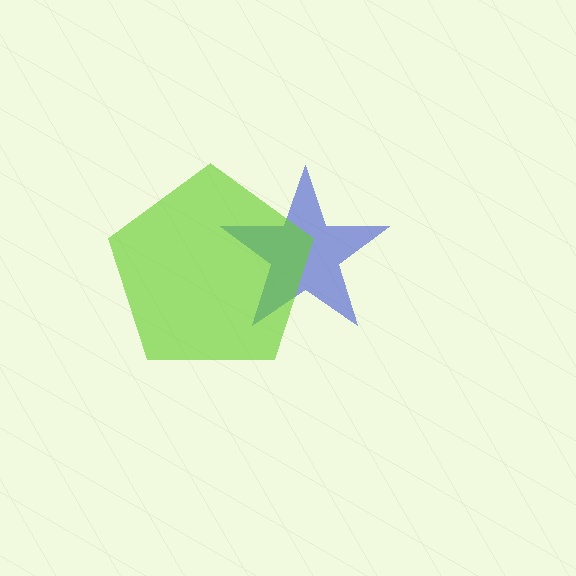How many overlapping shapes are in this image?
There are 2 overlapping shapes in the image.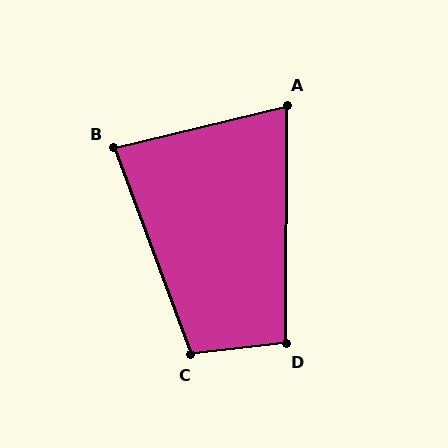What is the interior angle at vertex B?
Approximately 83 degrees (acute).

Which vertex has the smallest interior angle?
A, at approximately 76 degrees.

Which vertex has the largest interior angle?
C, at approximately 104 degrees.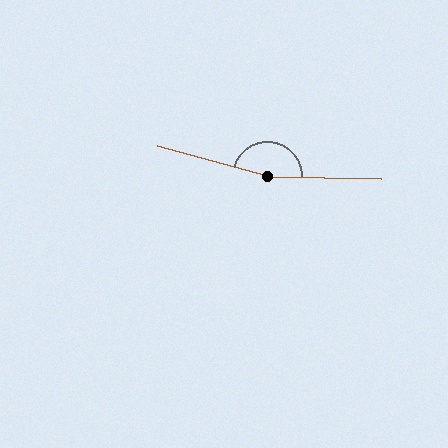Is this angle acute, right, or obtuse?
It is obtuse.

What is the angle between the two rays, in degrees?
Approximately 166 degrees.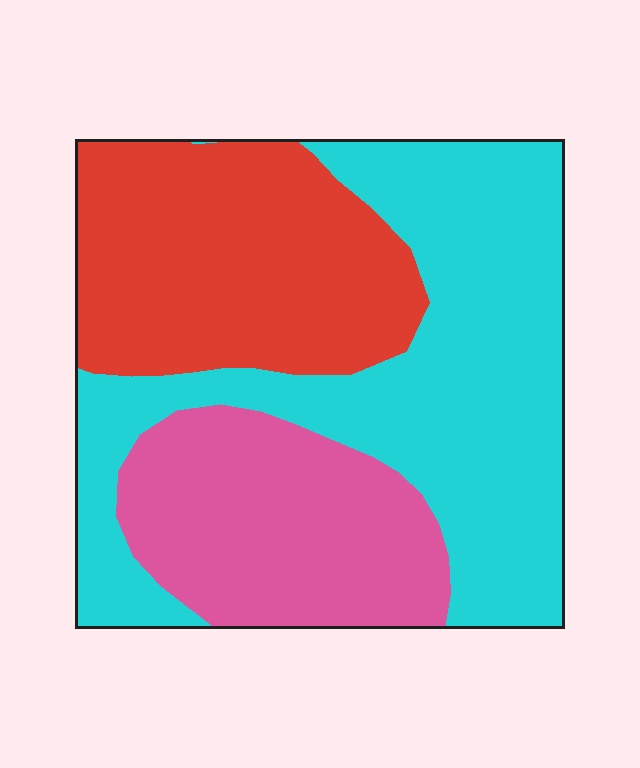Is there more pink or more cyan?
Cyan.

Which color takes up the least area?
Pink, at roughly 25%.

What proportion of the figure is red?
Red covers roughly 30% of the figure.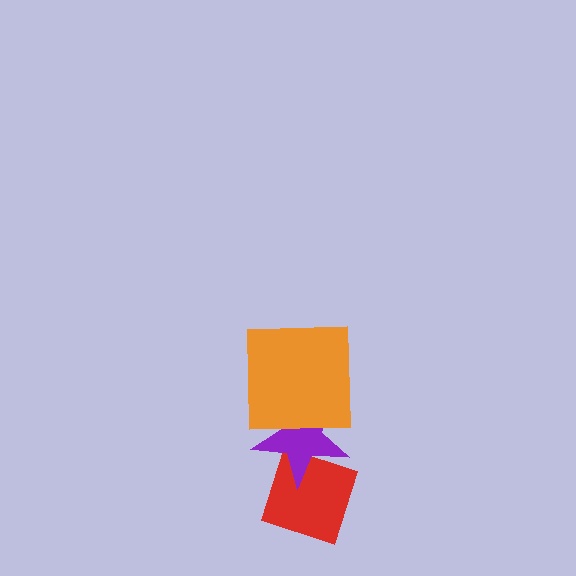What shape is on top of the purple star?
The orange square is on top of the purple star.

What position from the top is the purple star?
The purple star is 2nd from the top.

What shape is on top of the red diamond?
The purple star is on top of the red diamond.